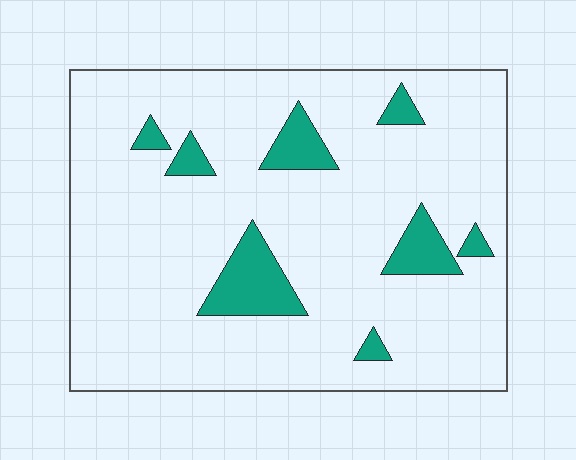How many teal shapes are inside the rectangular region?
8.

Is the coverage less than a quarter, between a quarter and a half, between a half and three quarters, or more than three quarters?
Less than a quarter.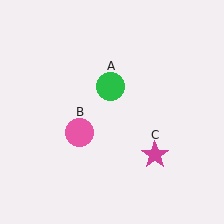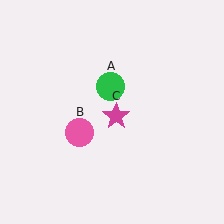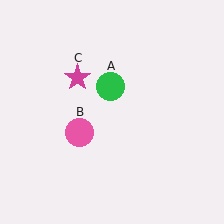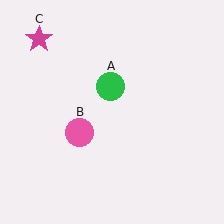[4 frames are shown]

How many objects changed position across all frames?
1 object changed position: magenta star (object C).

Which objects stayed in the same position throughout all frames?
Green circle (object A) and pink circle (object B) remained stationary.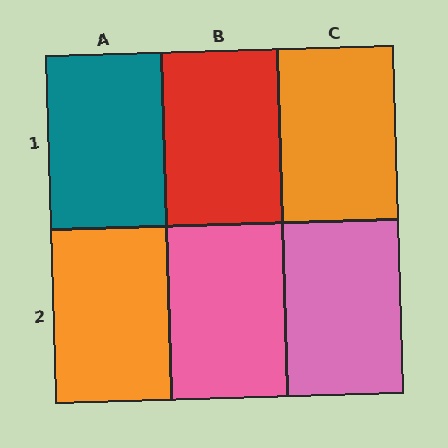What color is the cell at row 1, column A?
Teal.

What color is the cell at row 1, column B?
Red.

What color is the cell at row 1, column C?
Orange.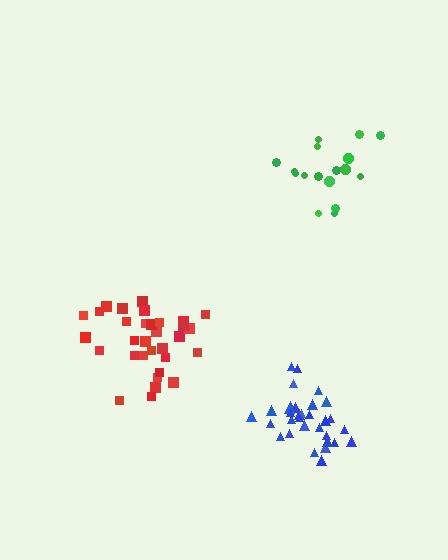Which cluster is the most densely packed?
Blue.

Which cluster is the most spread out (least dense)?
Green.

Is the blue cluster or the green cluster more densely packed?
Blue.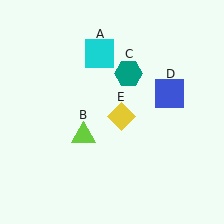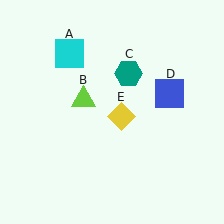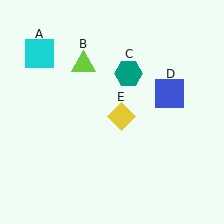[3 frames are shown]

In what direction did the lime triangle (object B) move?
The lime triangle (object B) moved up.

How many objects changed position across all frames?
2 objects changed position: cyan square (object A), lime triangle (object B).